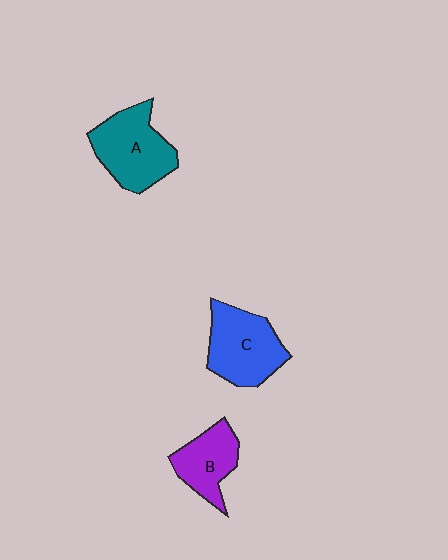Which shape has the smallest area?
Shape B (purple).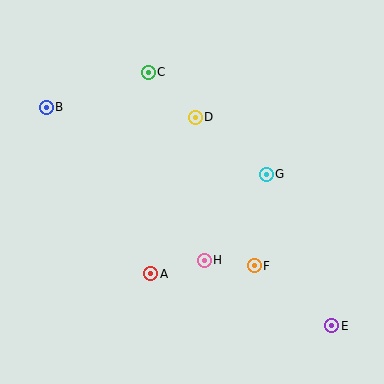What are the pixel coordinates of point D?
Point D is at (195, 117).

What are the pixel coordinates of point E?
Point E is at (332, 326).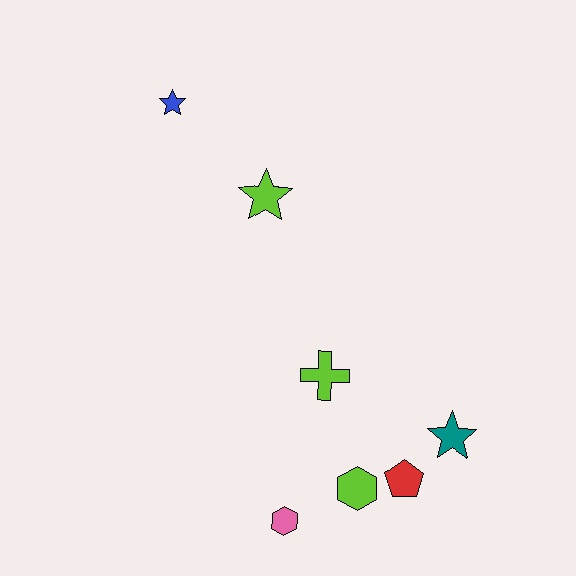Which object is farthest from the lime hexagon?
The blue star is farthest from the lime hexagon.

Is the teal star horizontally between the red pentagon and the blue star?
No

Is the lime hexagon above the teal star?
No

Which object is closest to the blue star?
The lime star is closest to the blue star.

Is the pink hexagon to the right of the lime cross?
No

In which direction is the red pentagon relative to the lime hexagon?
The red pentagon is to the right of the lime hexagon.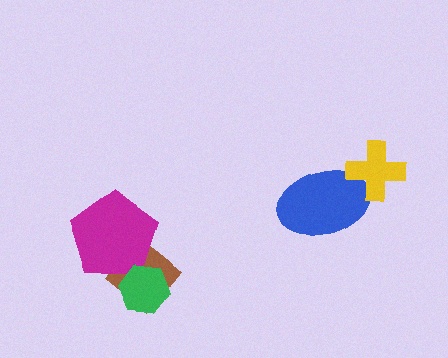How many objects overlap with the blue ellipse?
1 object overlaps with the blue ellipse.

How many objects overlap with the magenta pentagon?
2 objects overlap with the magenta pentagon.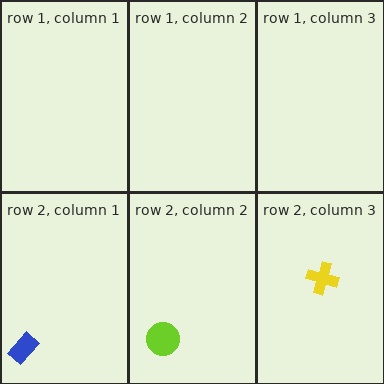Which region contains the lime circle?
The row 2, column 2 region.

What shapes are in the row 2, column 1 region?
The blue rectangle.